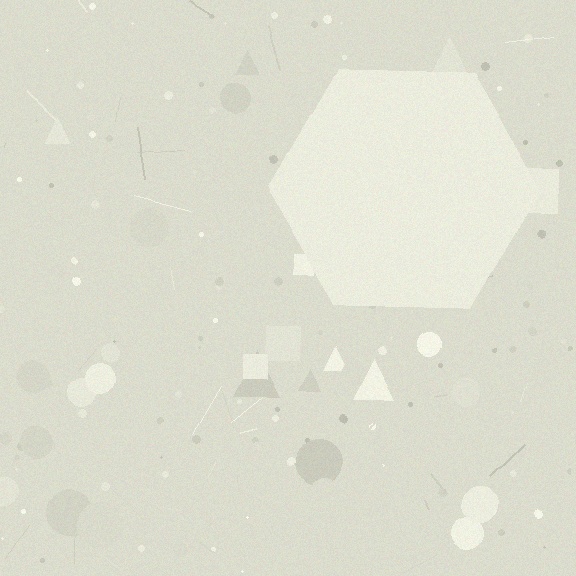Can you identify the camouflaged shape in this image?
The camouflaged shape is a hexagon.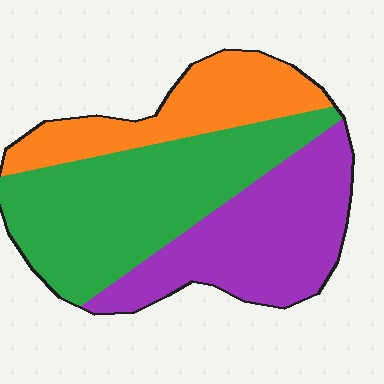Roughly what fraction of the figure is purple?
Purple takes up about one third (1/3) of the figure.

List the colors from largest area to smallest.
From largest to smallest: green, purple, orange.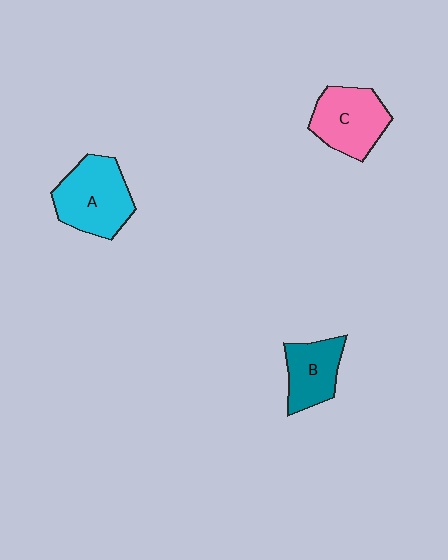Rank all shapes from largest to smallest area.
From largest to smallest: A (cyan), C (pink), B (teal).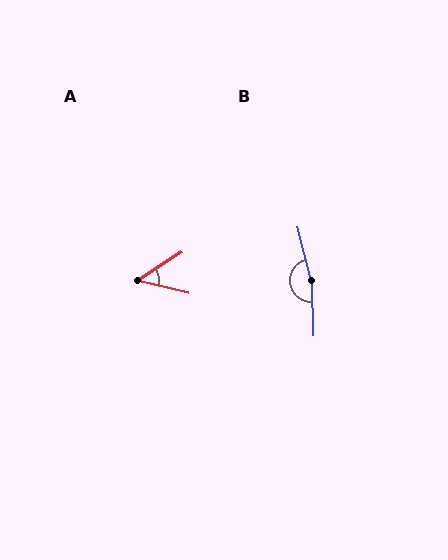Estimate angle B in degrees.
Approximately 167 degrees.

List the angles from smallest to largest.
A (47°), B (167°).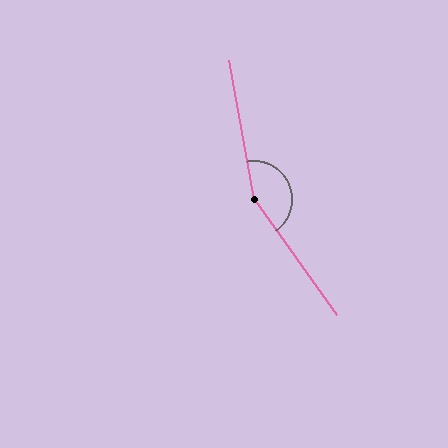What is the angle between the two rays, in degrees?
Approximately 154 degrees.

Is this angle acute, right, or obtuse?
It is obtuse.